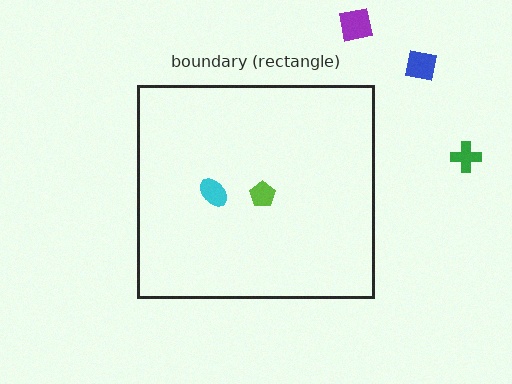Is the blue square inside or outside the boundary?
Outside.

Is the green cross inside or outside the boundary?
Outside.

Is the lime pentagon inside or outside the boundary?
Inside.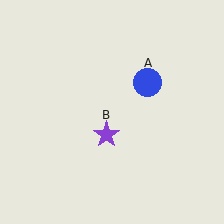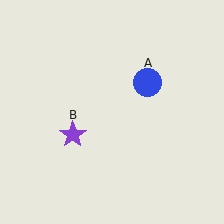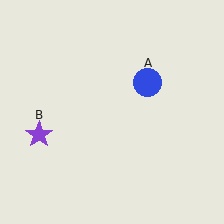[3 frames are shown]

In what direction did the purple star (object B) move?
The purple star (object B) moved left.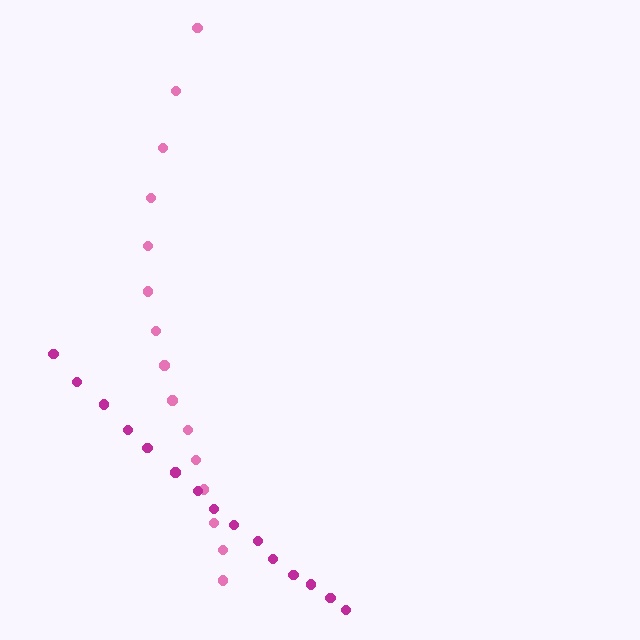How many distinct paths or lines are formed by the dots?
There are 2 distinct paths.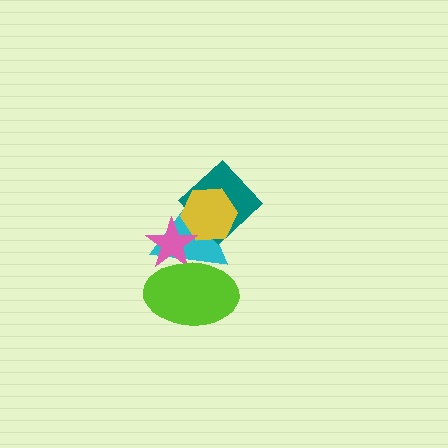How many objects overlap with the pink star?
3 objects overlap with the pink star.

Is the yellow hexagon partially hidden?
Yes, it is partially covered by another shape.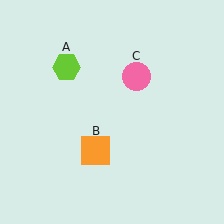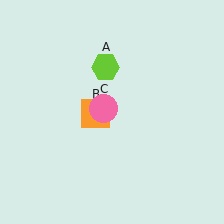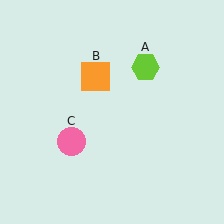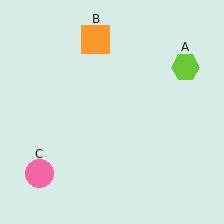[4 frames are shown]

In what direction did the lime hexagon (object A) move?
The lime hexagon (object A) moved right.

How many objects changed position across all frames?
3 objects changed position: lime hexagon (object A), orange square (object B), pink circle (object C).